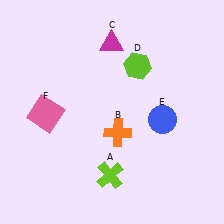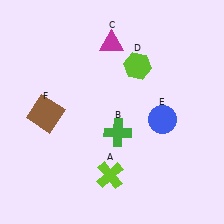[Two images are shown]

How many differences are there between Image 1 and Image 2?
There are 2 differences between the two images.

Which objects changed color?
B changed from orange to green. F changed from pink to brown.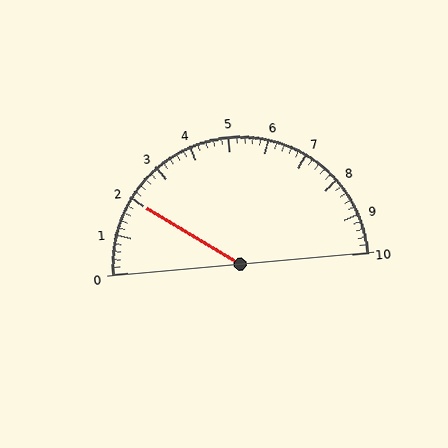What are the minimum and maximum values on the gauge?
The gauge ranges from 0 to 10.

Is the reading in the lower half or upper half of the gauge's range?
The reading is in the lower half of the range (0 to 10).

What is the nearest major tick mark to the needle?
The nearest major tick mark is 2.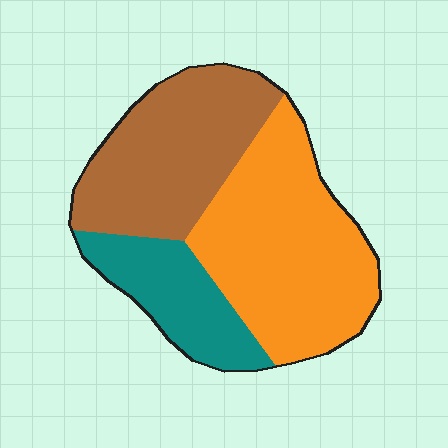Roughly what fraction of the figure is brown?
Brown takes up about one third (1/3) of the figure.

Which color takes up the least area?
Teal, at roughly 20%.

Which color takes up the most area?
Orange, at roughly 45%.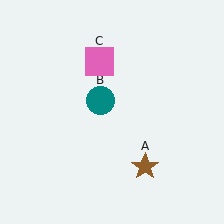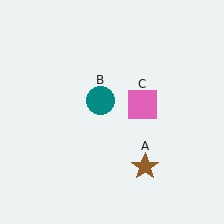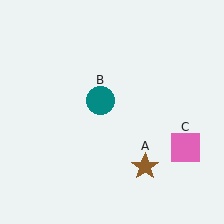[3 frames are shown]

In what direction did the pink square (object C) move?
The pink square (object C) moved down and to the right.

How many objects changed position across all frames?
1 object changed position: pink square (object C).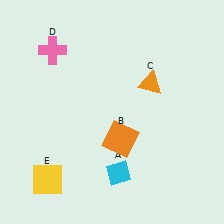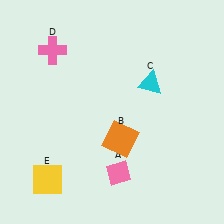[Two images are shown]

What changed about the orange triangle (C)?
In Image 1, C is orange. In Image 2, it changed to cyan.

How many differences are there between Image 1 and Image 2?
There are 2 differences between the two images.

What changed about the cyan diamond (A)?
In Image 1, A is cyan. In Image 2, it changed to pink.